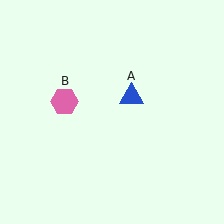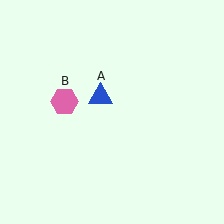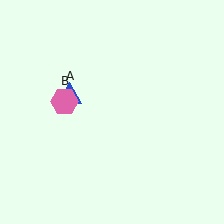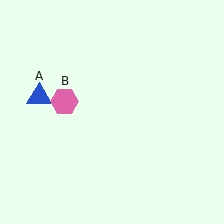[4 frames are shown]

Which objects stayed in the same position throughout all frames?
Pink hexagon (object B) remained stationary.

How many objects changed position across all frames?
1 object changed position: blue triangle (object A).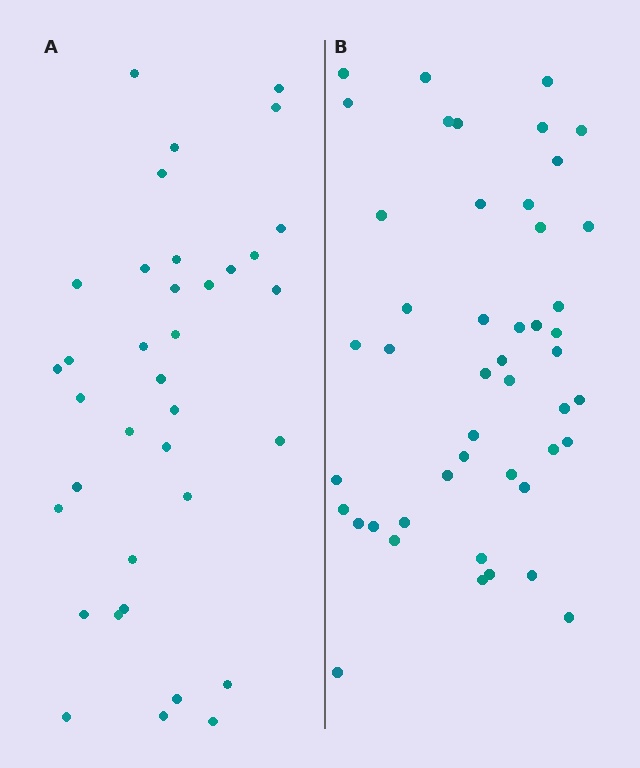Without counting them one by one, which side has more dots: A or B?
Region B (the right region) has more dots.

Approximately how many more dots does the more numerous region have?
Region B has roughly 12 or so more dots than region A.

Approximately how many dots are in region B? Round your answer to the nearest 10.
About 50 dots. (The exact count is 47, which rounds to 50.)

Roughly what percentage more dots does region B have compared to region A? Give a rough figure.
About 30% more.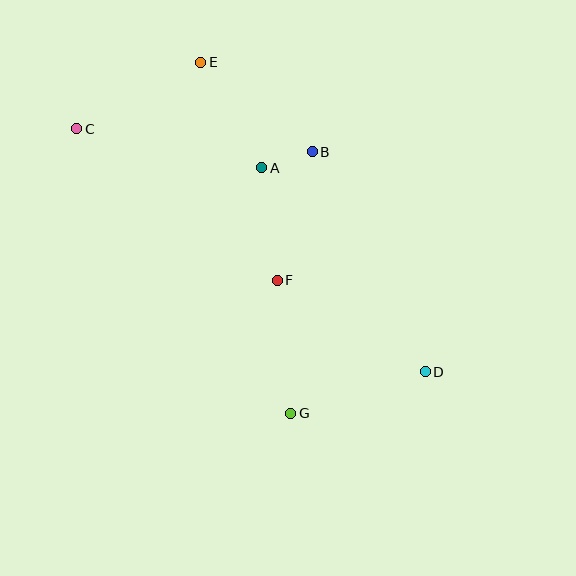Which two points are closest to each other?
Points A and B are closest to each other.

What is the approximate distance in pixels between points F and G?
The distance between F and G is approximately 134 pixels.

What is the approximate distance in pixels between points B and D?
The distance between B and D is approximately 248 pixels.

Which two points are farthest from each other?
Points C and D are farthest from each other.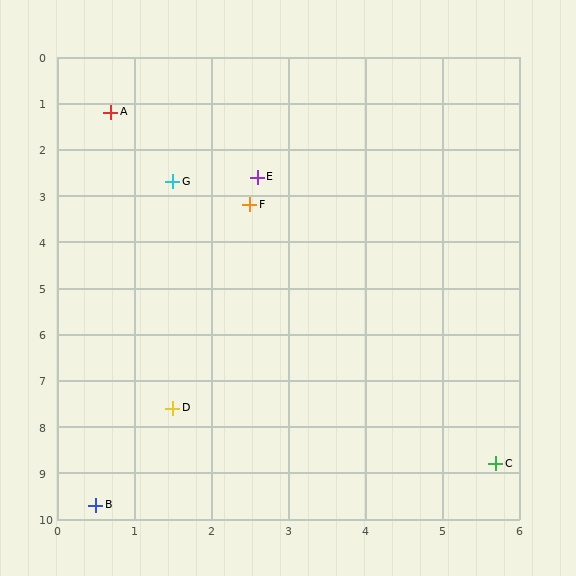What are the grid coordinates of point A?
Point A is at approximately (0.7, 1.2).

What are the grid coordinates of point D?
Point D is at approximately (1.5, 7.6).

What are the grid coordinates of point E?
Point E is at approximately (2.6, 2.6).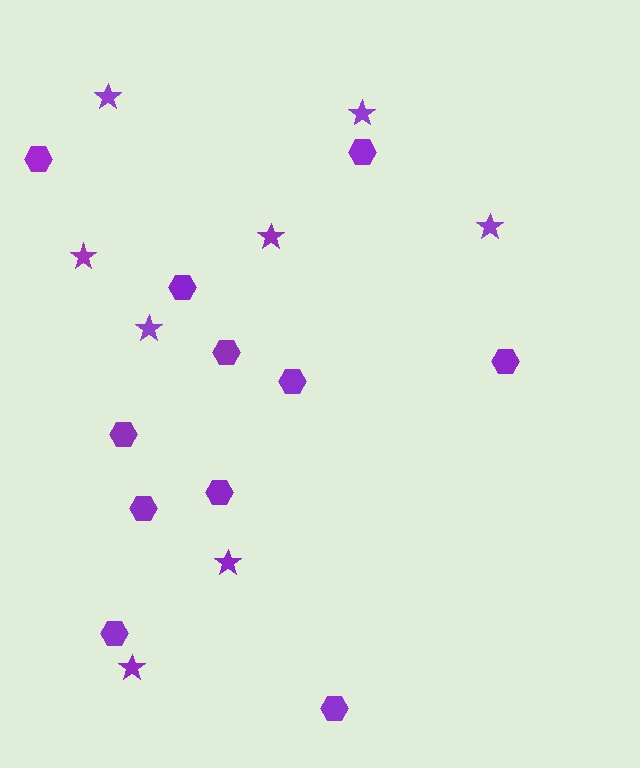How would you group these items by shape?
There are 2 groups: one group of hexagons (11) and one group of stars (8).